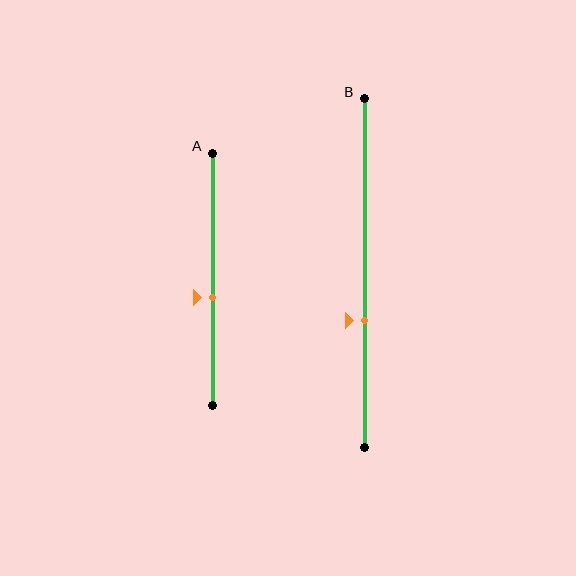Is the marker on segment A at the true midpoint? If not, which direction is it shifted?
No, the marker on segment A is shifted downward by about 7% of the segment length.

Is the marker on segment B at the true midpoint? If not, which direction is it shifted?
No, the marker on segment B is shifted downward by about 13% of the segment length.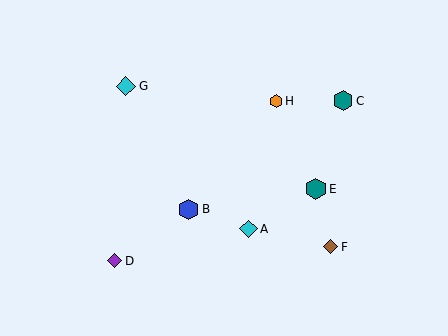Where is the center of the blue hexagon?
The center of the blue hexagon is at (189, 209).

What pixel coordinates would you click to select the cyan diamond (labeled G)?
Click at (126, 86) to select the cyan diamond G.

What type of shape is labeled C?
Shape C is a teal hexagon.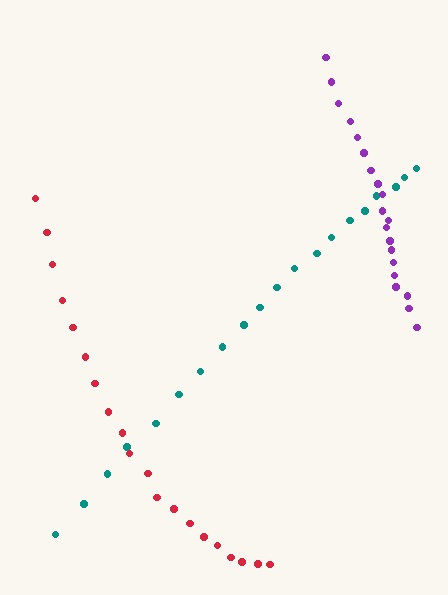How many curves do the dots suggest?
There are 3 distinct paths.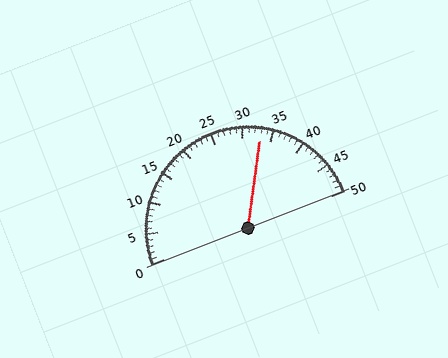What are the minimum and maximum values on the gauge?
The gauge ranges from 0 to 50.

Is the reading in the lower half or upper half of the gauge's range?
The reading is in the upper half of the range (0 to 50).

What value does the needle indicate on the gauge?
The needle indicates approximately 33.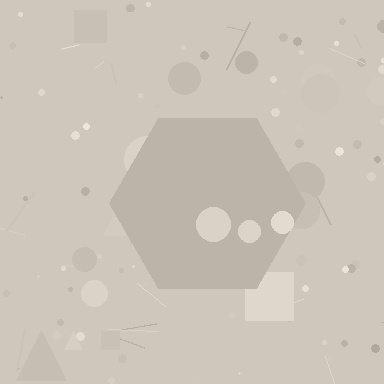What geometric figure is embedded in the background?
A hexagon is embedded in the background.